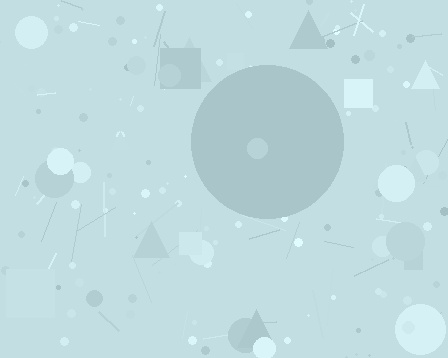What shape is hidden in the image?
A circle is hidden in the image.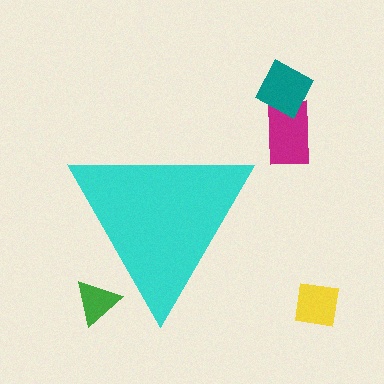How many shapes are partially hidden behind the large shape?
1 shape is partially hidden.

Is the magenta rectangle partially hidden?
No, the magenta rectangle is fully visible.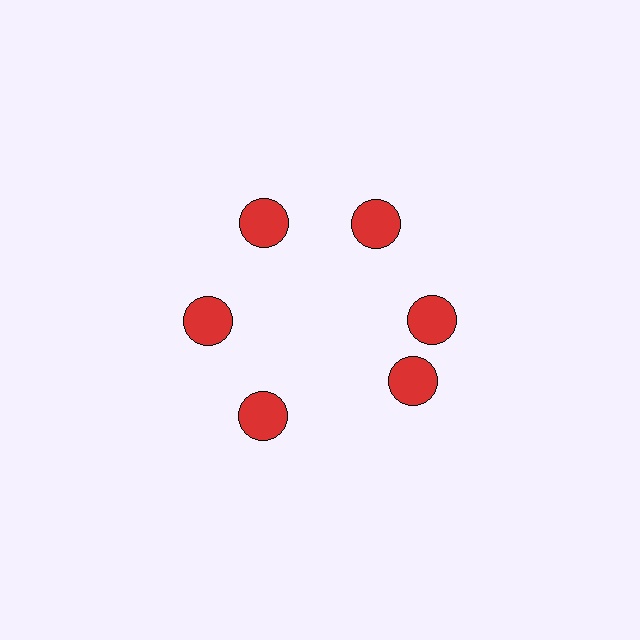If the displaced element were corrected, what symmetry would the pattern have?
It would have 6-fold rotational symmetry — the pattern would map onto itself every 60 degrees.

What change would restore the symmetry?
The symmetry would be restored by rotating it back into even spacing with its neighbors so that all 6 circles sit at equal angles and equal distance from the center.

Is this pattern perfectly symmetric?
No. The 6 red circles are arranged in a ring, but one element near the 5 o'clock position is rotated out of alignment along the ring, breaking the 6-fold rotational symmetry.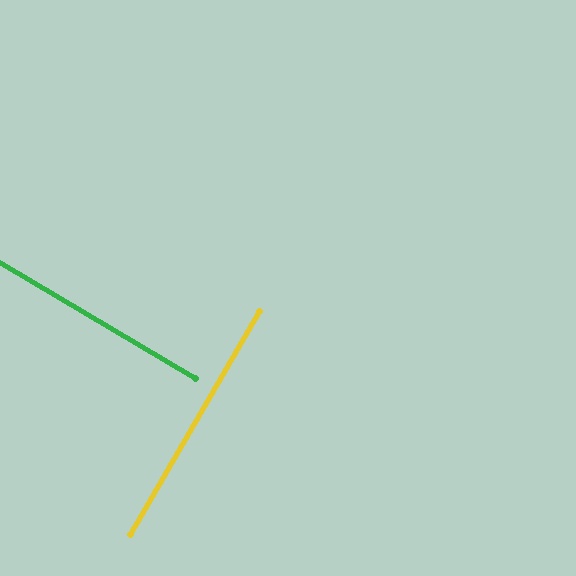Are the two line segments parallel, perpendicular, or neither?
Perpendicular — they meet at approximately 90°.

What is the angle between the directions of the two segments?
Approximately 90 degrees.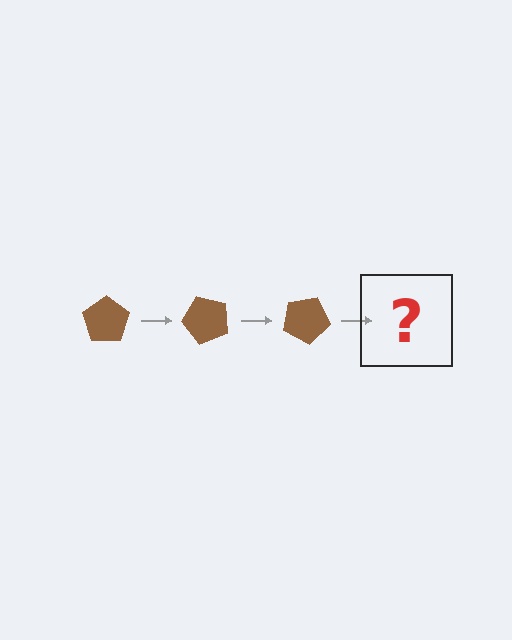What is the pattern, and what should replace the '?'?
The pattern is that the pentagon rotates 50 degrees each step. The '?' should be a brown pentagon rotated 150 degrees.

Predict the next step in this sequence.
The next step is a brown pentagon rotated 150 degrees.